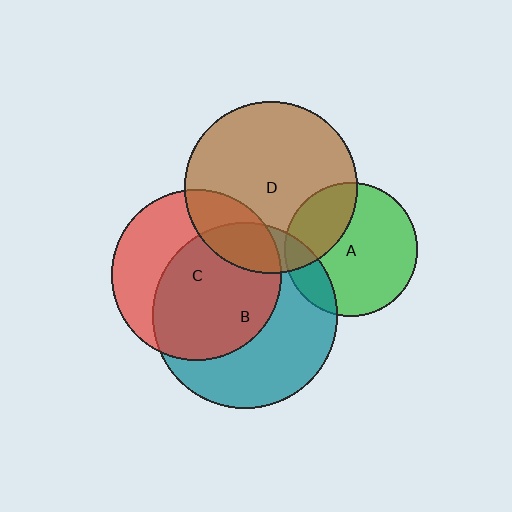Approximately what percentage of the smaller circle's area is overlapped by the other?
Approximately 15%.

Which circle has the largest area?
Circle B (teal).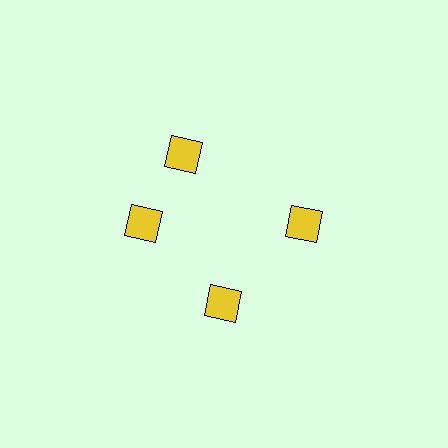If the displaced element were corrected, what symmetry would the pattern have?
It would have 4-fold rotational symmetry — the pattern would map onto itself every 90 degrees.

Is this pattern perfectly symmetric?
No. The 4 yellow squares are arranged in a ring, but one element near the 12 o'clock position is rotated out of alignment along the ring, breaking the 4-fold rotational symmetry.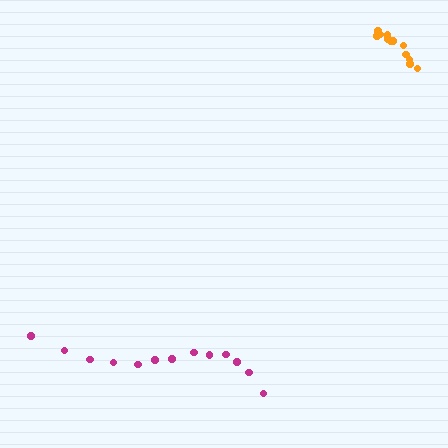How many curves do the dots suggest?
There are 2 distinct paths.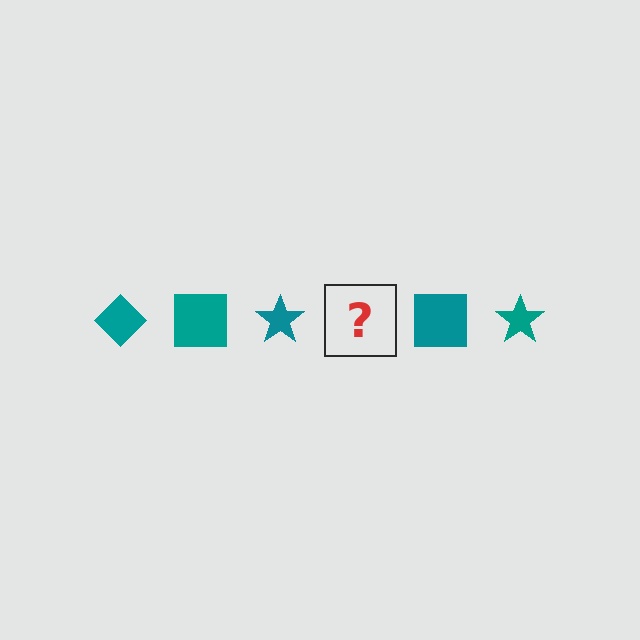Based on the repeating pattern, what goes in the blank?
The blank should be a teal diamond.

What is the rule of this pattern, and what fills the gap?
The rule is that the pattern cycles through diamond, square, star shapes in teal. The gap should be filled with a teal diamond.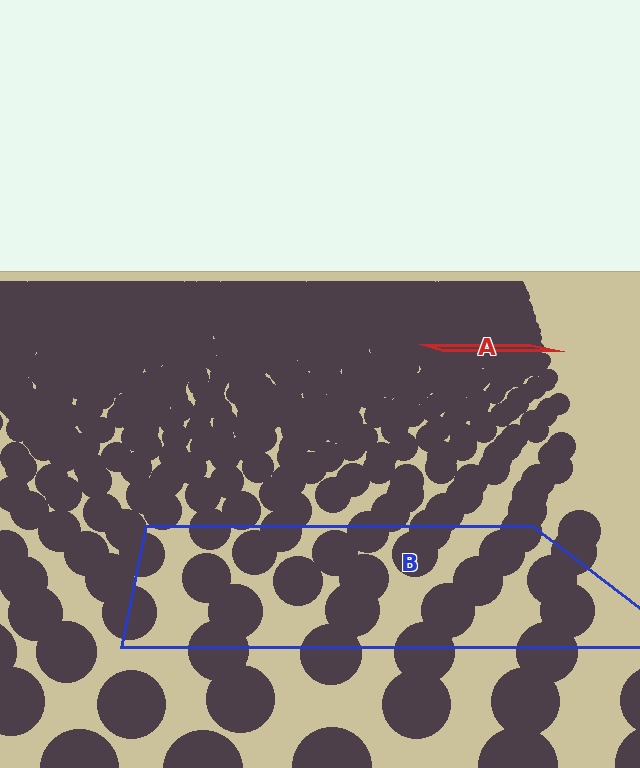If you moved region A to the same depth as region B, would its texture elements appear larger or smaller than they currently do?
They would appear larger. At a closer depth, the same texture elements are projected at a bigger on-screen size.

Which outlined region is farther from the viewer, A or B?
Region A is farther from the viewer — the texture elements inside it appear smaller and more densely packed.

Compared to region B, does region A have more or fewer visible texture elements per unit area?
Region A has more texture elements per unit area — they are packed more densely because it is farther away.